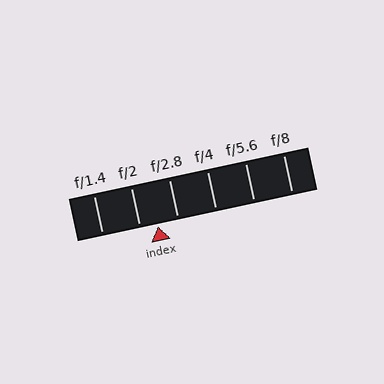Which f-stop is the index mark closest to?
The index mark is closest to f/2.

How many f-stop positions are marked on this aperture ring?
There are 6 f-stop positions marked.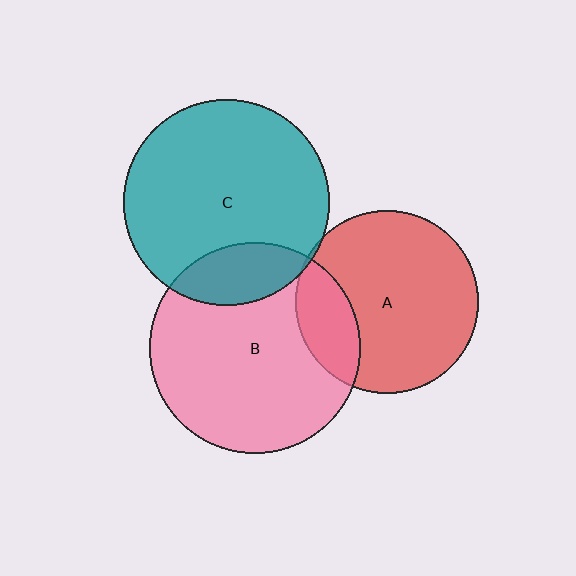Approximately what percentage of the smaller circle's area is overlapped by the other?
Approximately 5%.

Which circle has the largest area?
Circle B (pink).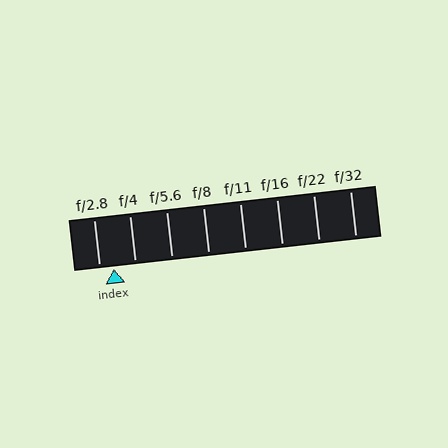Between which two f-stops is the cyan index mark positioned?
The index mark is between f/2.8 and f/4.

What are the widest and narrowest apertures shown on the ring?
The widest aperture shown is f/2.8 and the narrowest is f/32.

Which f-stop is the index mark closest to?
The index mark is closest to f/2.8.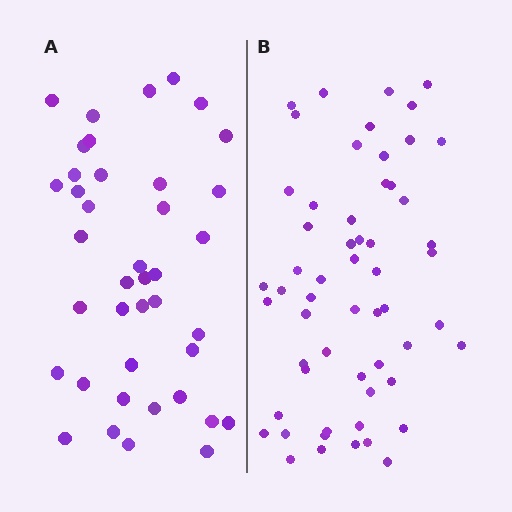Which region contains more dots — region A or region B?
Region B (the right region) has more dots.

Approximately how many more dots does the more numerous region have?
Region B has approximately 15 more dots than region A.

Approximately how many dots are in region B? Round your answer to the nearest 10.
About 60 dots. (The exact count is 57, which rounds to 60.)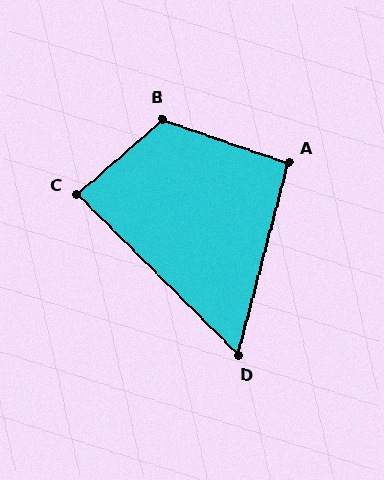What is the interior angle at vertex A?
Approximately 94 degrees (approximately right).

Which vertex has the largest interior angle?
B, at approximately 120 degrees.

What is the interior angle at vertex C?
Approximately 86 degrees (approximately right).